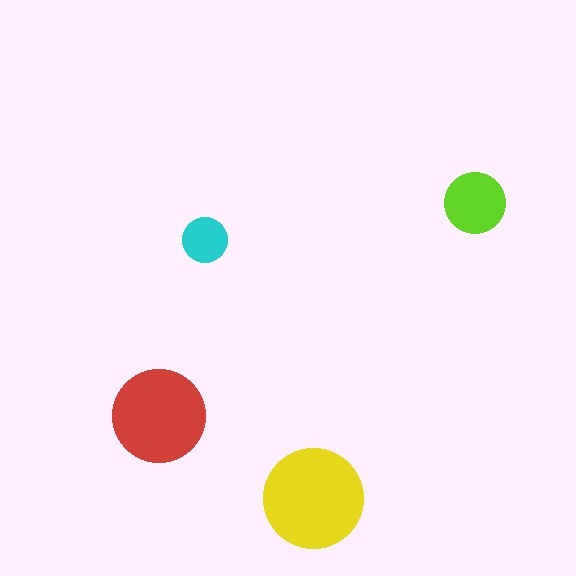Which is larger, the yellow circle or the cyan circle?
The yellow one.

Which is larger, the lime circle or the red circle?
The red one.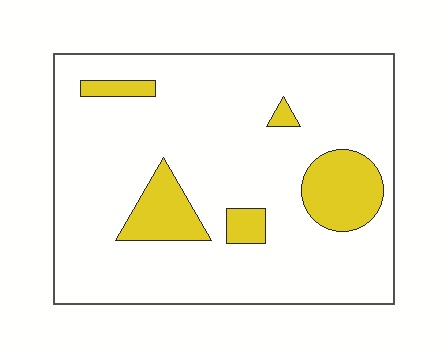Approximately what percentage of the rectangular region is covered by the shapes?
Approximately 15%.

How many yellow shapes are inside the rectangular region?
5.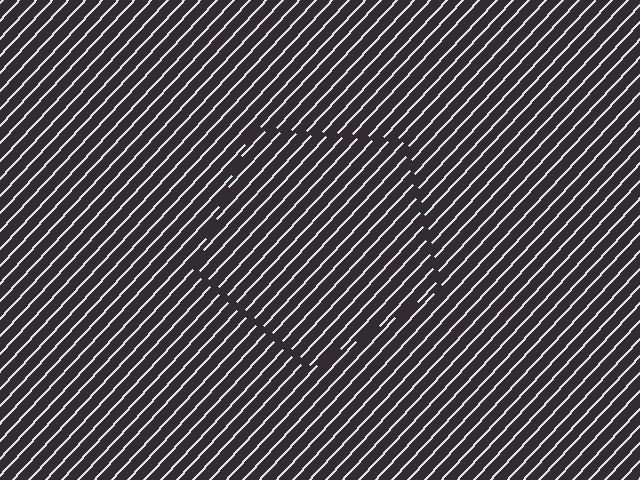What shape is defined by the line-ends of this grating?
An illusory pentagon. The interior of the shape contains the same grating, shifted by half a period — the contour is defined by the phase discontinuity where line-ends from the inner and outer gratings abut.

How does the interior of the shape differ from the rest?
The interior of the shape contains the same grating, shifted by half a period — the contour is defined by the phase discontinuity where line-ends from the inner and outer gratings abut.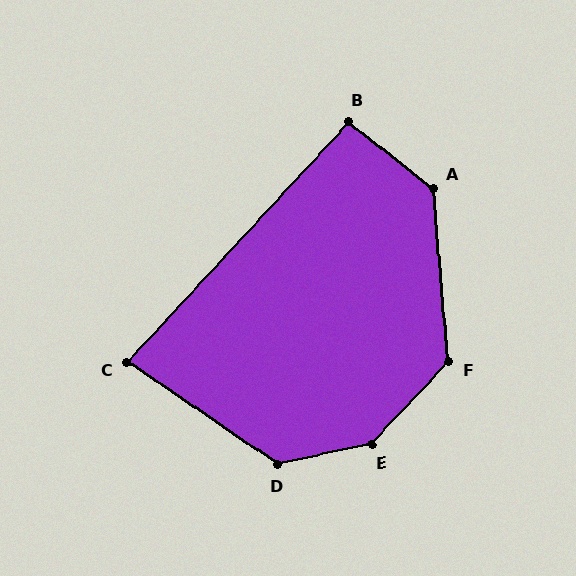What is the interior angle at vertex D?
Approximately 133 degrees (obtuse).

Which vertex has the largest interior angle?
E, at approximately 146 degrees.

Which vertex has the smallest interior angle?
C, at approximately 82 degrees.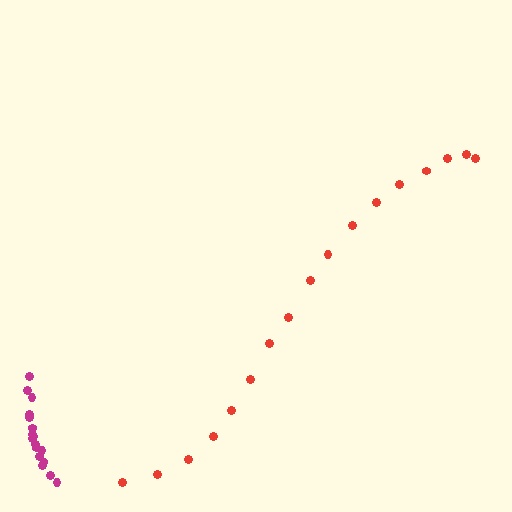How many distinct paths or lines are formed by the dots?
There are 2 distinct paths.